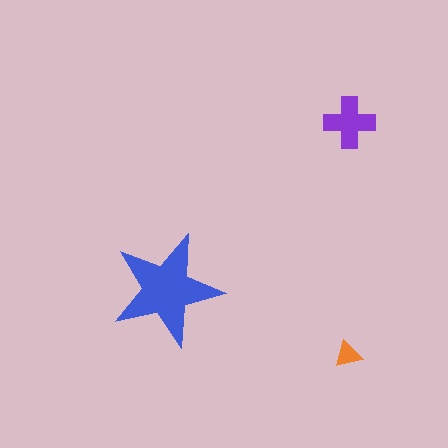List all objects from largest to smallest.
The blue star, the purple cross, the orange triangle.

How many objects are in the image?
There are 3 objects in the image.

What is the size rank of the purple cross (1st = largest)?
2nd.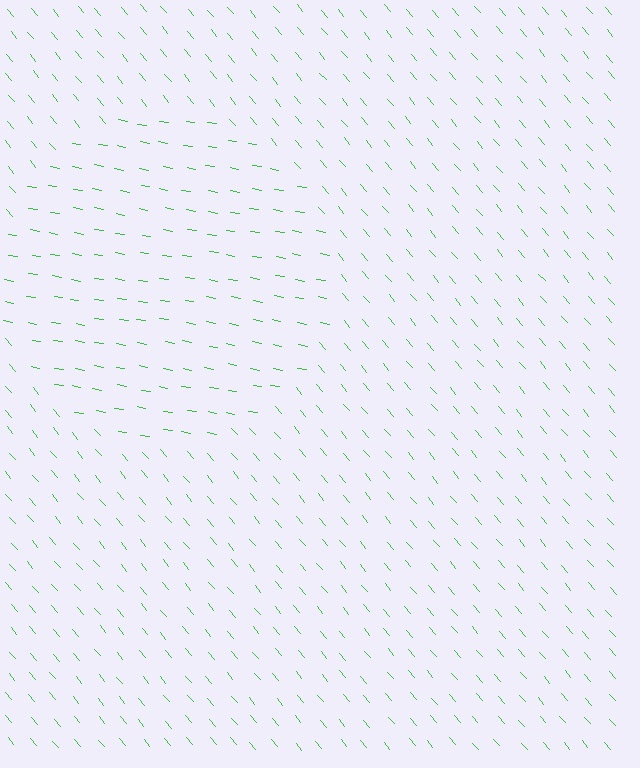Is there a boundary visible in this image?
Yes, there is a texture boundary formed by a change in line orientation.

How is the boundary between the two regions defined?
The boundary is defined purely by a change in line orientation (approximately 40 degrees difference). All lines are the same color and thickness.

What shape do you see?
I see a circle.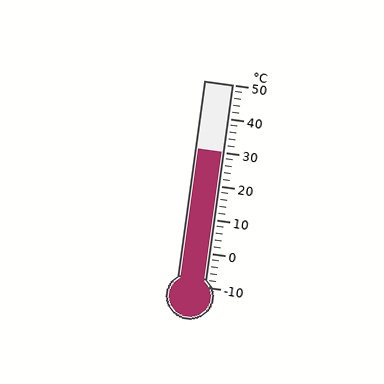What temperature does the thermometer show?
The thermometer shows approximately 30°C.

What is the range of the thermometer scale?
The thermometer scale ranges from -10°C to 50°C.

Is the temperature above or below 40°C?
The temperature is below 40°C.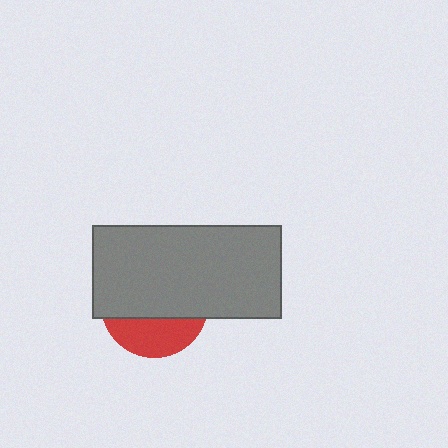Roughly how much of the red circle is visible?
A small part of it is visible (roughly 32%).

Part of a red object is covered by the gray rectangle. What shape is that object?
It is a circle.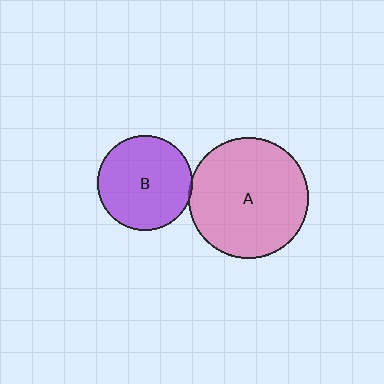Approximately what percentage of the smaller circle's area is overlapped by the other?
Approximately 5%.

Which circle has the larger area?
Circle A (pink).